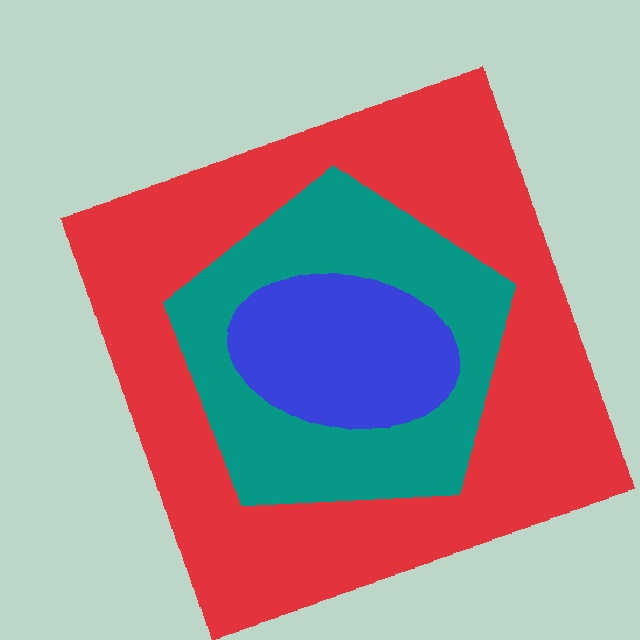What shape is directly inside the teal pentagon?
The blue ellipse.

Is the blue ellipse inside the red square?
Yes.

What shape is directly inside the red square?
The teal pentagon.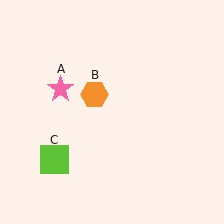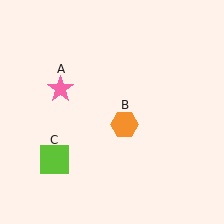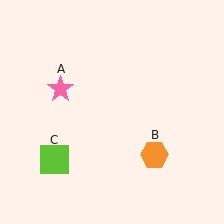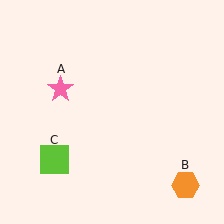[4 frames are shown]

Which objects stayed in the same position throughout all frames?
Pink star (object A) and lime square (object C) remained stationary.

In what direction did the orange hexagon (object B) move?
The orange hexagon (object B) moved down and to the right.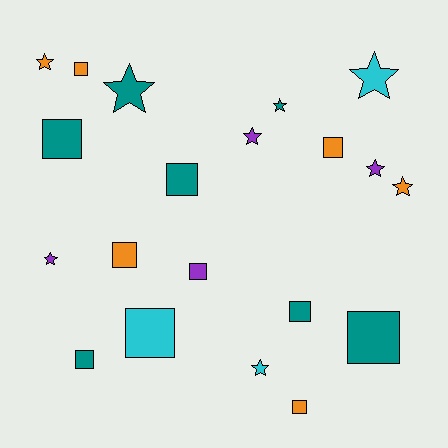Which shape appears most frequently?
Square, with 11 objects.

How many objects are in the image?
There are 20 objects.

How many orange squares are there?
There are 4 orange squares.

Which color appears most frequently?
Teal, with 7 objects.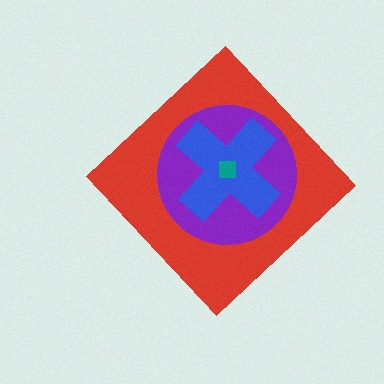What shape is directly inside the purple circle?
The blue cross.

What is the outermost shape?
The red diamond.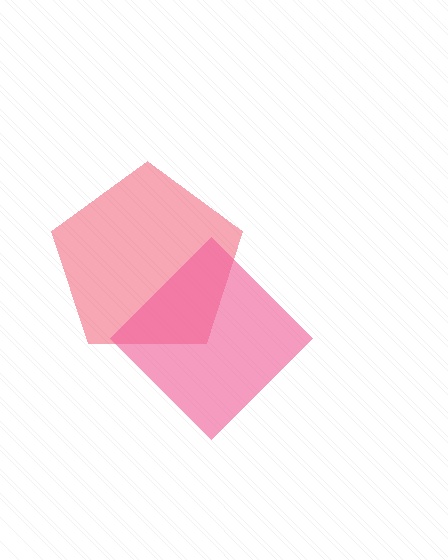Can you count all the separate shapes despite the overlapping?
Yes, there are 2 separate shapes.